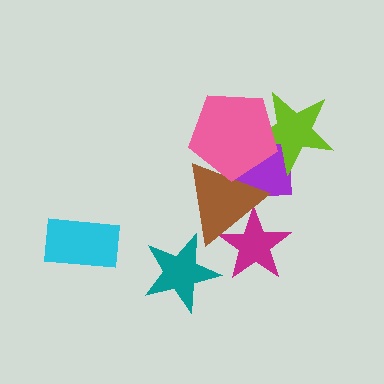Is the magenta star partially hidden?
Yes, it is partially covered by another shape.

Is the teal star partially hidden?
No, no other shape covers it.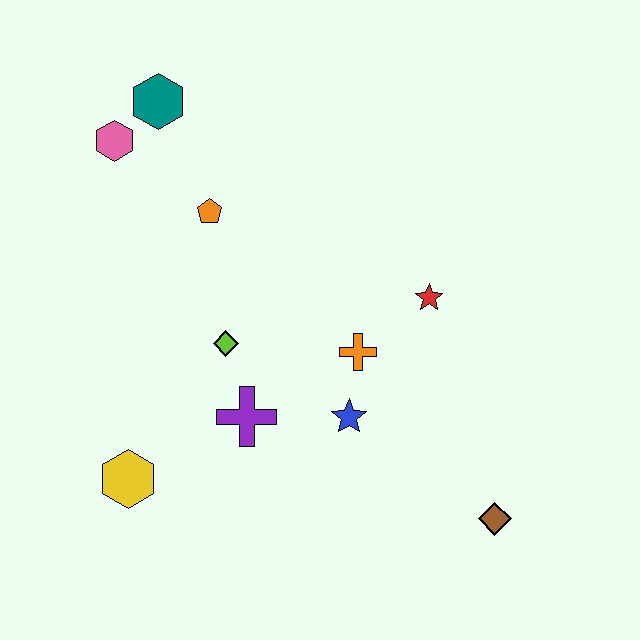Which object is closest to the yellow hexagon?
The purple cross is closest to the yellow hexagon.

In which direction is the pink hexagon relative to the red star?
The pink hexagon is to the left of the red star.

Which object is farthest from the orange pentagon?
The brown diamond is farthest from the orange pentagon.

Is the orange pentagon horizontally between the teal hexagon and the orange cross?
Yes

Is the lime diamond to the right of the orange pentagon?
Yes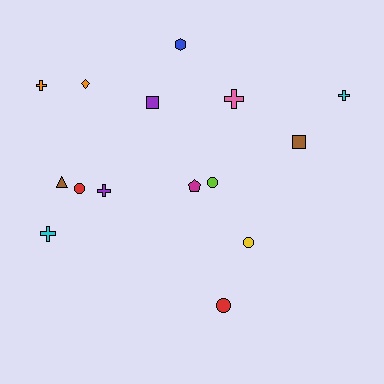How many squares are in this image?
There are 2 squares.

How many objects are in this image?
There are 15 objects.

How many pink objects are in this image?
There is 1 pink object.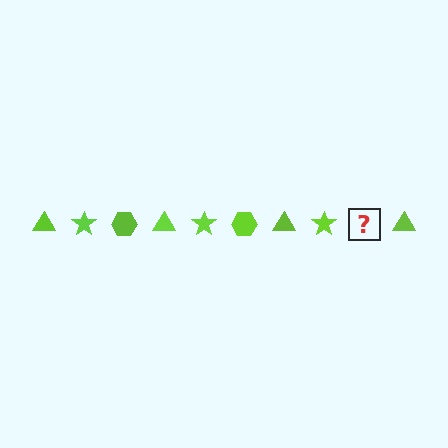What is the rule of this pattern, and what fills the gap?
The rule is that the pattern cycles through triangle, star, hexagon shapes in lime. The gap should be filled with a lime hexagon.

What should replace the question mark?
The question mark should be replaced with a lime hexagon.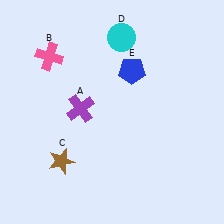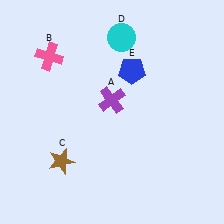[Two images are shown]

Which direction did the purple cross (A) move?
The purple cross (A) moved right.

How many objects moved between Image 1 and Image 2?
1 object moved between the two images.